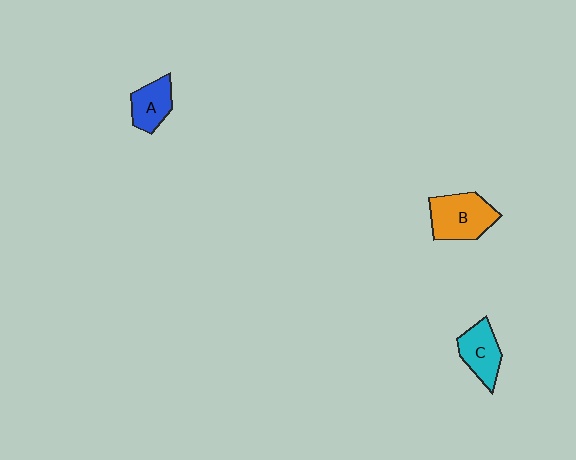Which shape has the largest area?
Shape B (orange).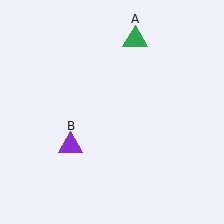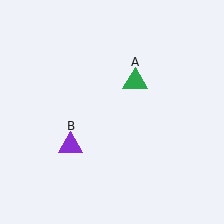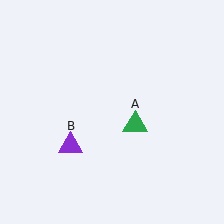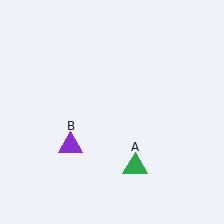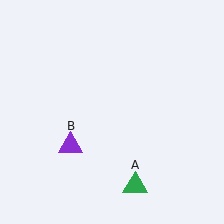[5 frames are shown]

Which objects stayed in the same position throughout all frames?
Purple triangle (object B) remained stationary.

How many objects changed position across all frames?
1 object changed position: green triangle (object A).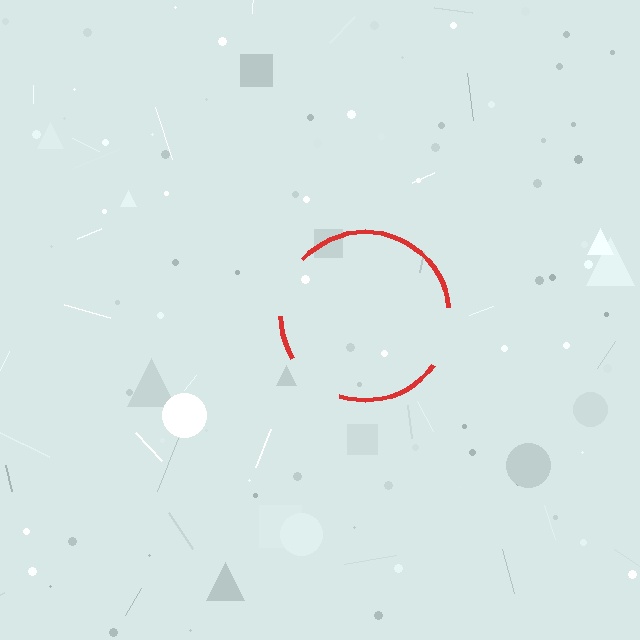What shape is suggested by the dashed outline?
The dashed outline suggests a circle.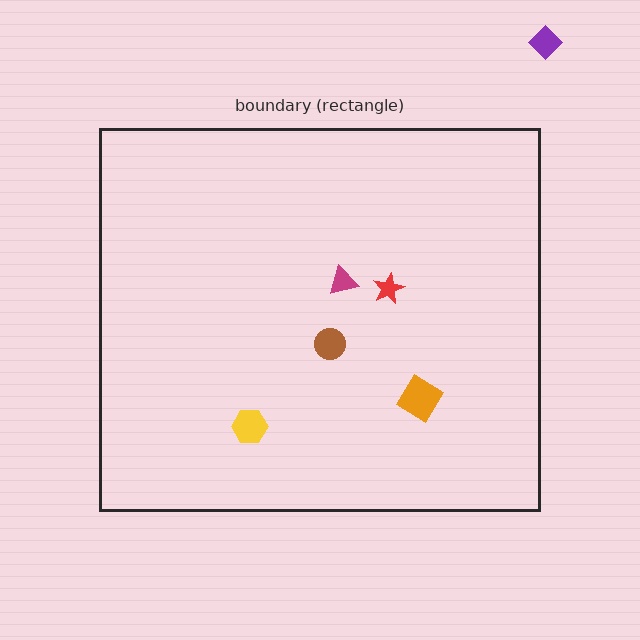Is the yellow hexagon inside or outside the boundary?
Inside.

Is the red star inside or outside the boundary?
Inside.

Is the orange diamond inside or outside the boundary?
Inside.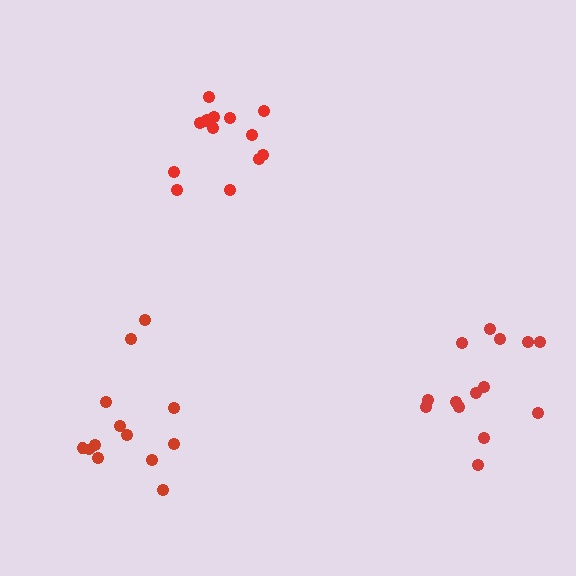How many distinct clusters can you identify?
There are 3 distinct clusters.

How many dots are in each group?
Group 1: 14 dots, Group 2: 14 dots, Group 3: 13 dots (41 total).